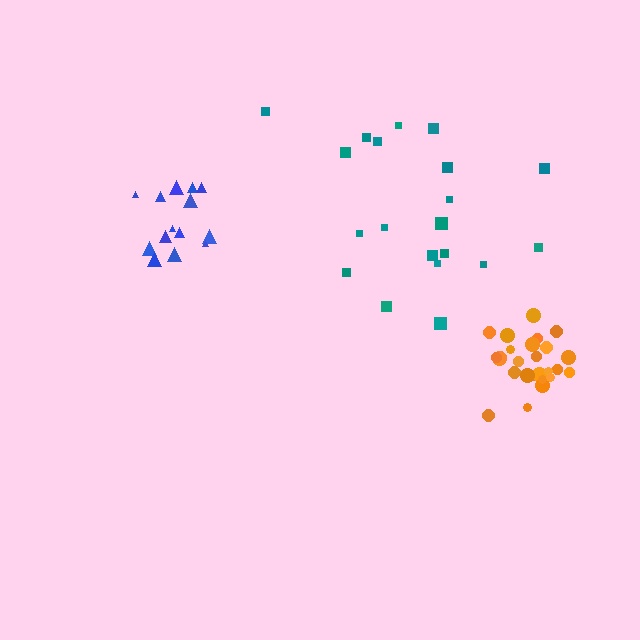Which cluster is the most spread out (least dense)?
Teal.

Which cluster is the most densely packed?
Orange.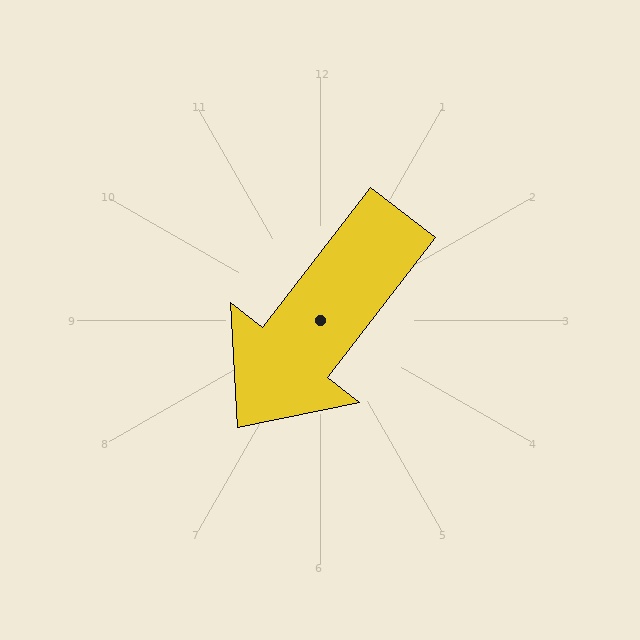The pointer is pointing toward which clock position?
Roughly 7 o'clock.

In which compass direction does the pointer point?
Southwest.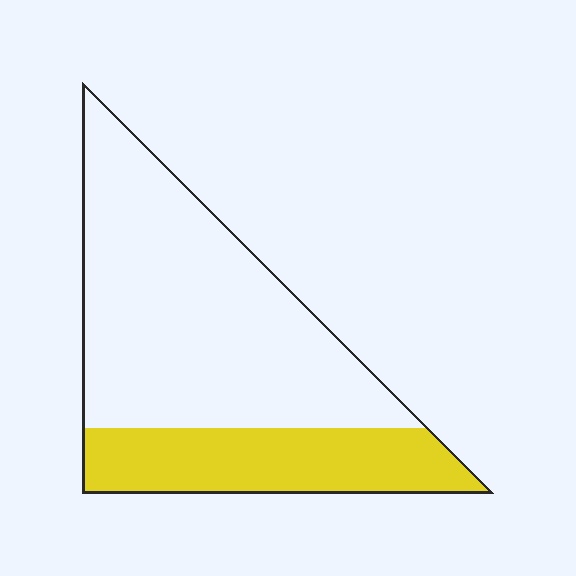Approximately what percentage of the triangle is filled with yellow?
Approximately 30%.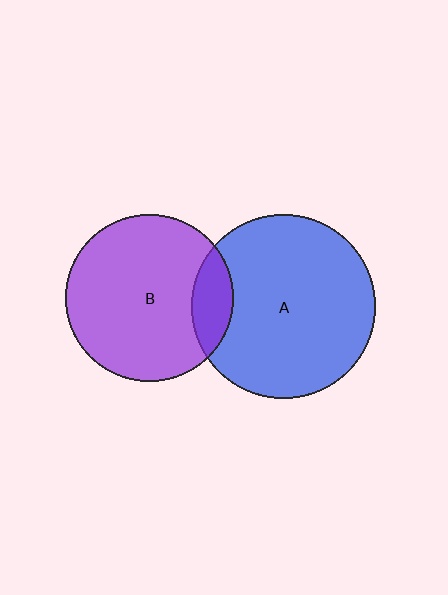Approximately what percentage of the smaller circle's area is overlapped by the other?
Approximately 15%.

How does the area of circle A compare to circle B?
Approximately 1.2 times.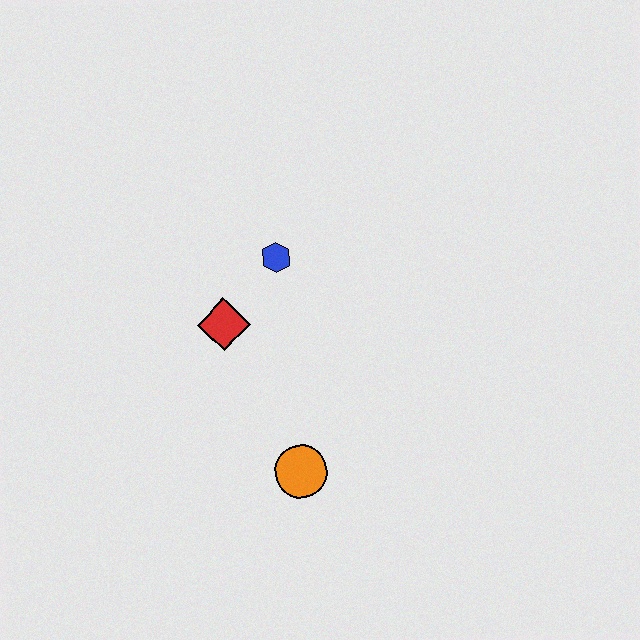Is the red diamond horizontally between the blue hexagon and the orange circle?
No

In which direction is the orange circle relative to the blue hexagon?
The orange circle is below the blue hexagon.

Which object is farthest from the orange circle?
The blue hexagon is farthest from the orange circle.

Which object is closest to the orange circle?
The red diamond is closest to the orange circle.